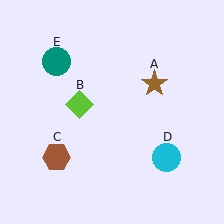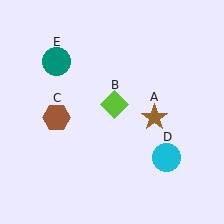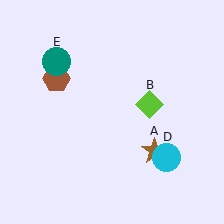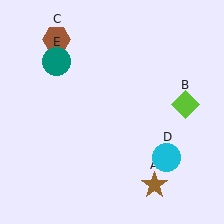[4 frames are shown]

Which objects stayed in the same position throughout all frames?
Cyan circle (object D) and teal circle (object E) remained stationary.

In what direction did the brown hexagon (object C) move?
The brown hexagon (object C) moved up.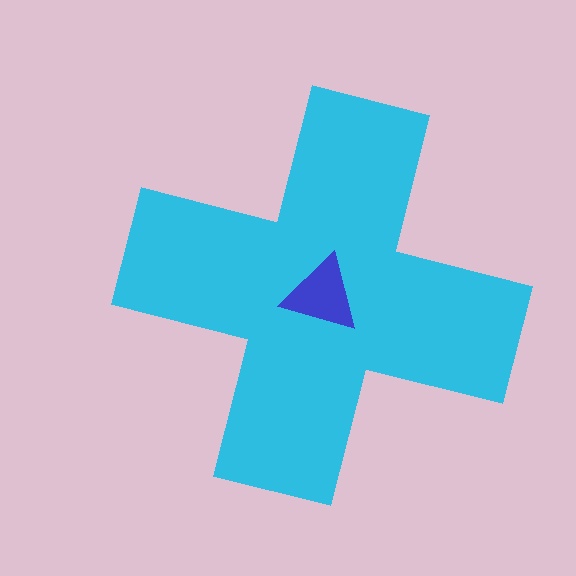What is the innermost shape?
The blue triangle.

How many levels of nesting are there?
2.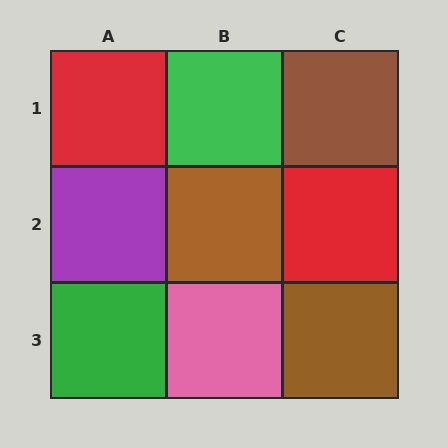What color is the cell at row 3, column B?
Pink.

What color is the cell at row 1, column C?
Brown.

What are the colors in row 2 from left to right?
Purple, brown, red.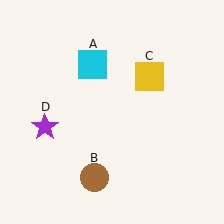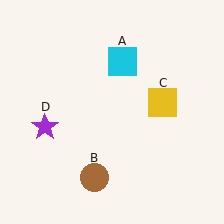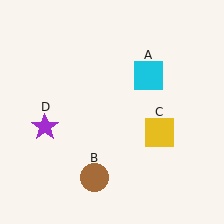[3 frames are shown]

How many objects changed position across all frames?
2 objects changed position: cyan square (object A), yellow square (object C).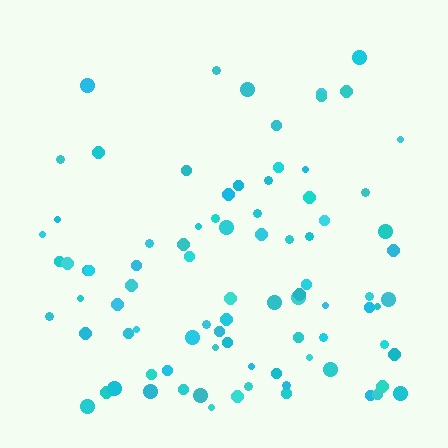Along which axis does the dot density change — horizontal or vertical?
Vertical.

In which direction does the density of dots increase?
From top to bottom, with the bottom side densest.